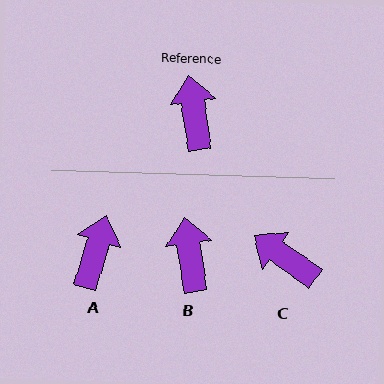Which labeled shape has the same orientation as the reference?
B.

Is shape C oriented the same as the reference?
No, it is off by about 47 degrees.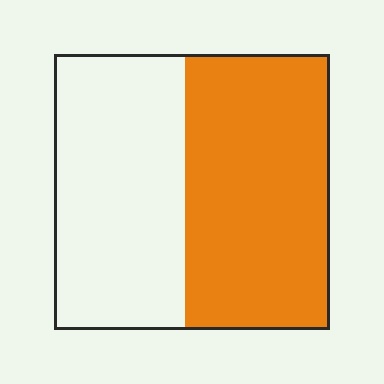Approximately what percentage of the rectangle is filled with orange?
Approximately 55%.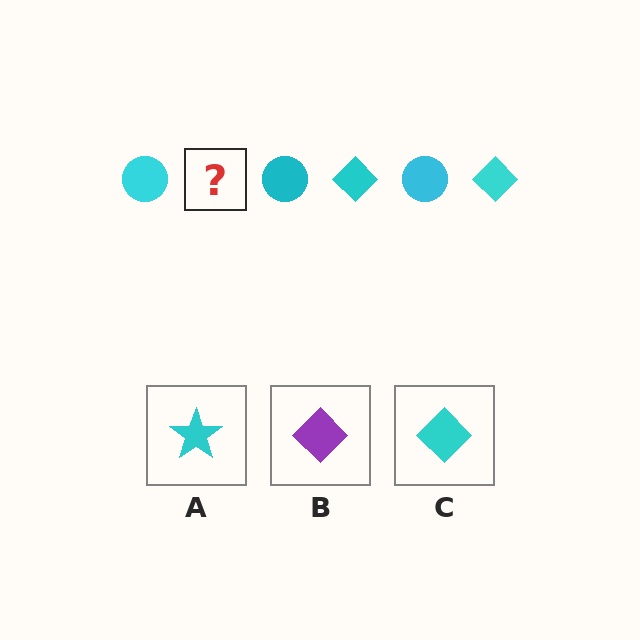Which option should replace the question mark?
Option C.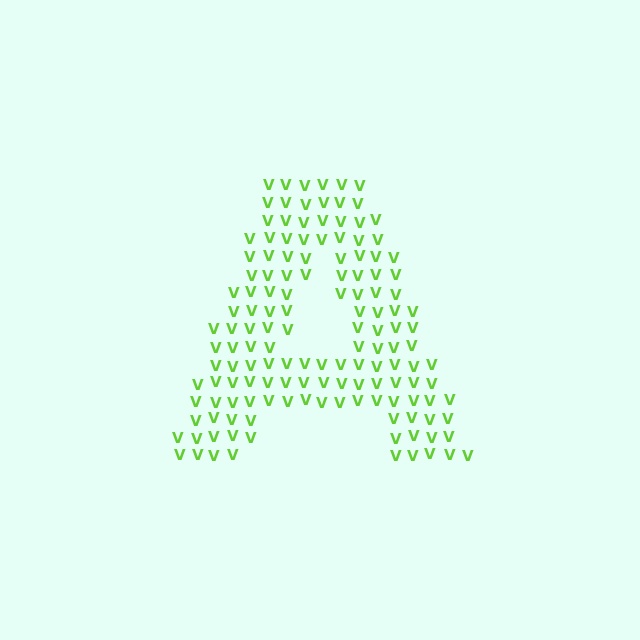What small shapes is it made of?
It is made of small letter V's.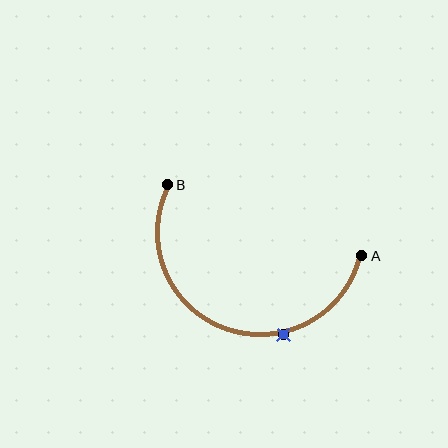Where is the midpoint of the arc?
The arc midpoint is the point on the curve farthest from the straight line joining A and B. It sits below that line.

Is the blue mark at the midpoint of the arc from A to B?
No. The blue mark lies on the arc but is closer to endpoint A. The arc midpoint would be at the point on the curve equidistant along the arc from both A and B.